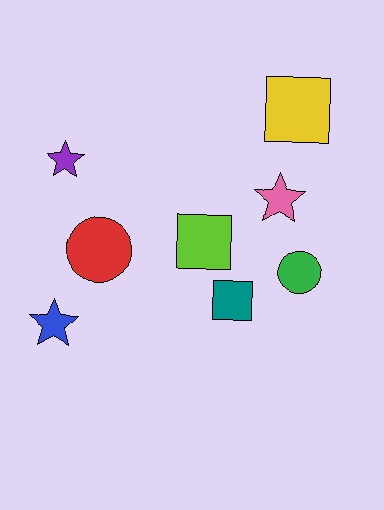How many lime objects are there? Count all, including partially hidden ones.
There is 1 lime object.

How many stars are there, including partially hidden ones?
There are 3 stars.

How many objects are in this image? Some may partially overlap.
There are 8 objects.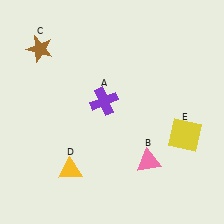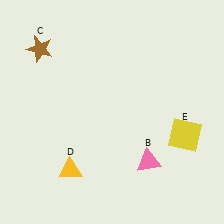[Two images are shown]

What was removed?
The purple cross (A) was removed in Image 2.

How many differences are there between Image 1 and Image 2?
There is 1 difference between the two images.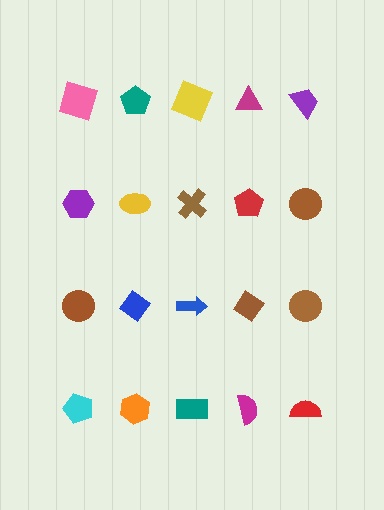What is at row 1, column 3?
A yellow square.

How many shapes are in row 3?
5 shapes.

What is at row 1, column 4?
A magenta triangle.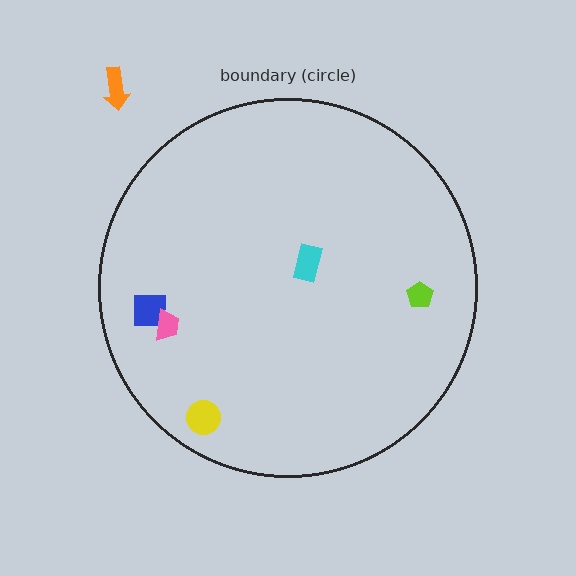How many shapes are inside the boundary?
5 inside, 1 outside.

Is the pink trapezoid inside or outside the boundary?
Inside.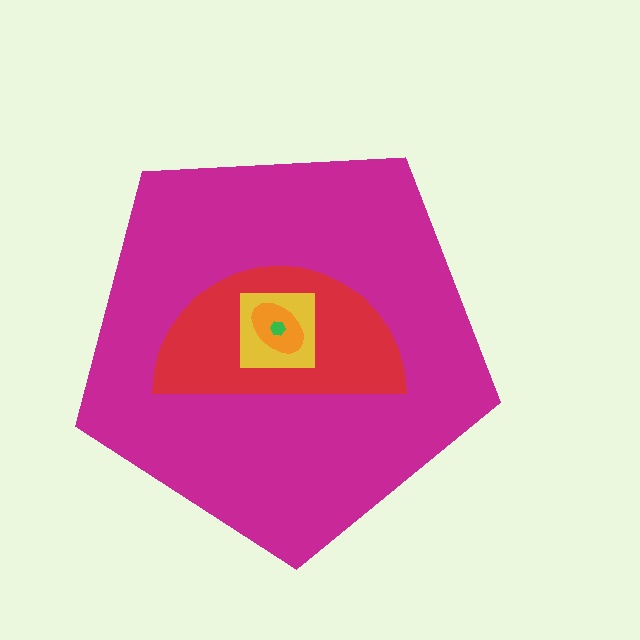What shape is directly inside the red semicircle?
The yellow square.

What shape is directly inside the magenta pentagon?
The red semicircle.